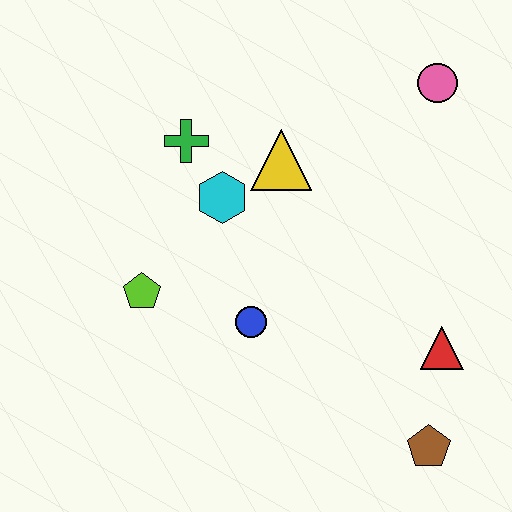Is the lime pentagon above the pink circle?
No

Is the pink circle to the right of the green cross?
Yes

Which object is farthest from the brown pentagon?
The green cross is farthest from the brown pentagon.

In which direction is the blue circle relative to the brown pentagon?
The blue circle is to the left of the brown pentagon.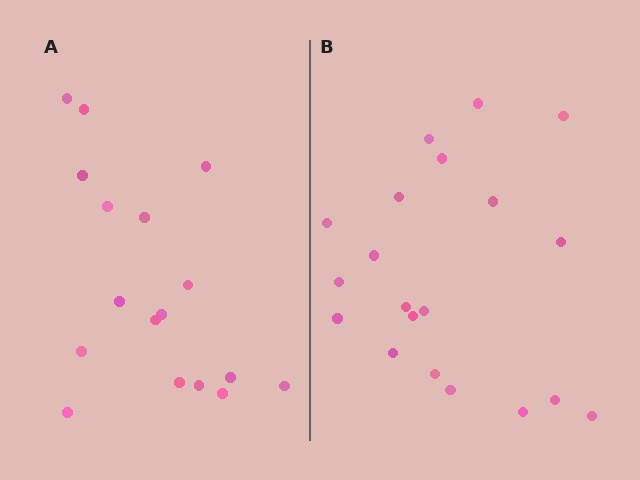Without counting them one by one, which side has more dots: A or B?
Region B (the right region) has more dots.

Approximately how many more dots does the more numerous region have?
Region B has just a few more — roughly 2 or 3 more dots than region A.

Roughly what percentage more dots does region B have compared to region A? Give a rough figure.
About 20% more.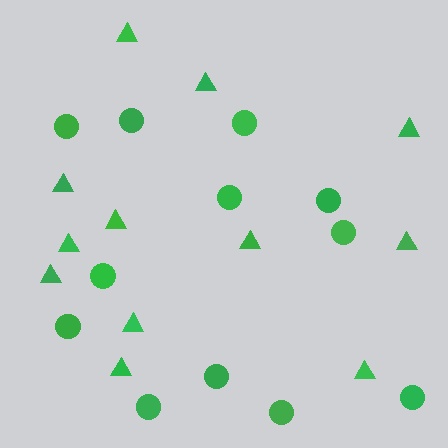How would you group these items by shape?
There are 2 groups: one group of circles (12) and one group of triangles (12).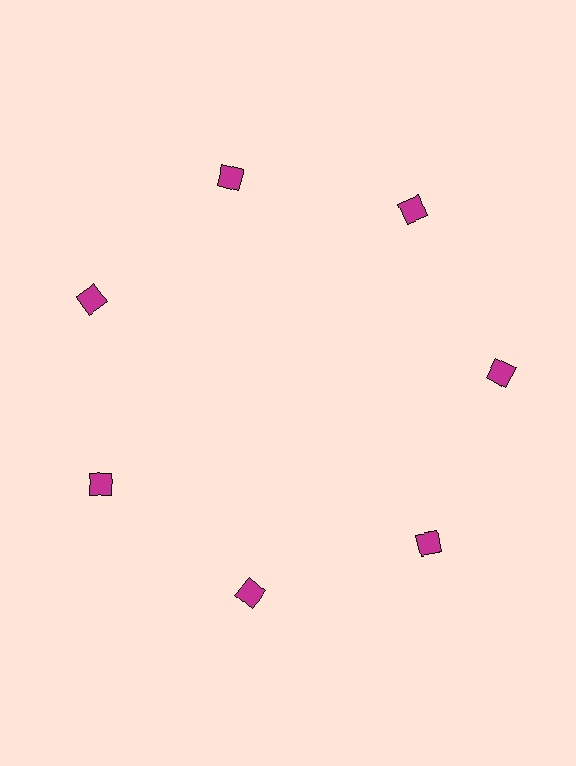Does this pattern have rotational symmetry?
Yes, this pattern has 7-fold rotational symmetry. It looks the same after rotating 51 degrees around the center.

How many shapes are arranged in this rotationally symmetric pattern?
There are 7 shapes, arranged in 7 groups of 1.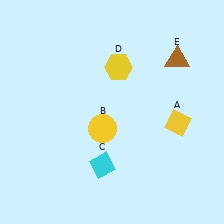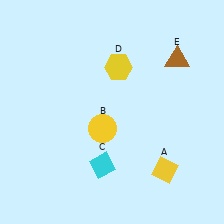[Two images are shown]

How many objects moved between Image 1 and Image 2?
1 object moved between the two images.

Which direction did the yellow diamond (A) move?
The yellow diamond (A) moved down.